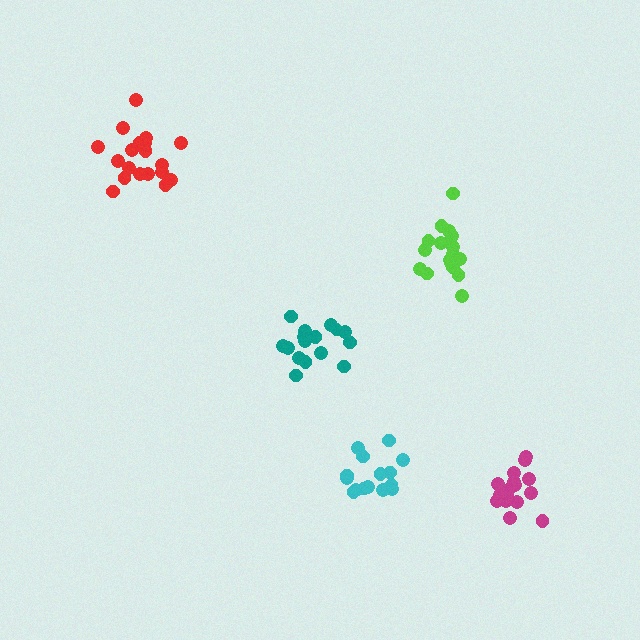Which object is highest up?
The red cluster is topmost.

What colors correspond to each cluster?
The clusters are colored: red, magenta, teal, cyan, lime.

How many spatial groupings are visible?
There are 5 spatial groupings.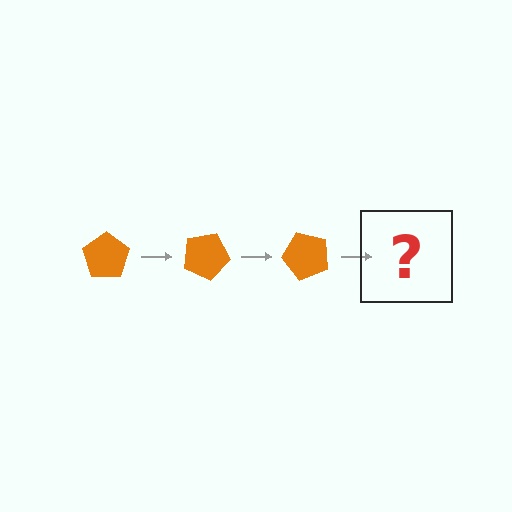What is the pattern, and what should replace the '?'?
The pattern is that the pentagon rotates 25 degrees each step. The '?' should be an orange pentagon rotated 75 degrees.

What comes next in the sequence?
The next element should be an orange pentagon rotated 75 degrees.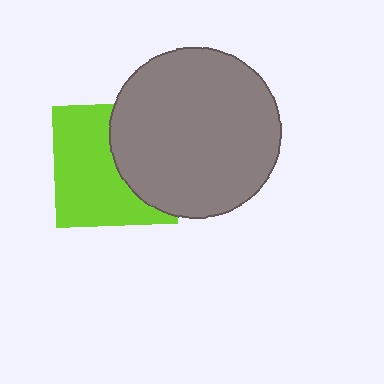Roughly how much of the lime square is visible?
About half of it is visible (roughly 59%).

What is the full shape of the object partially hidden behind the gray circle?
The partially hidden object is a lime square.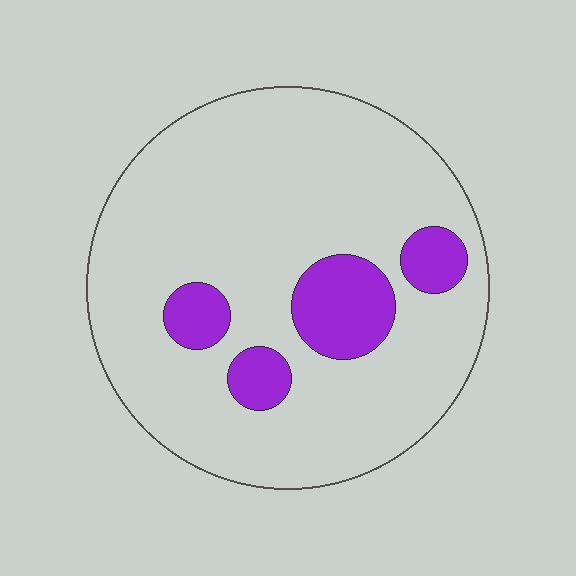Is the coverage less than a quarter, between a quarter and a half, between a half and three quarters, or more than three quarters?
Less than a quarter.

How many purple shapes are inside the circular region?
4.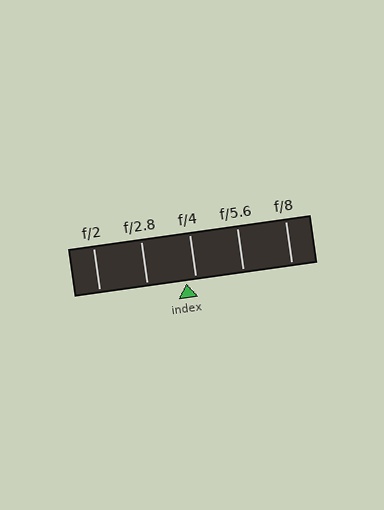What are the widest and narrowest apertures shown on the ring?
The widest aperture shown is f/2 and the narrowest is f/8.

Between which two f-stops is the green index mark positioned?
The index mark is between f/2.8 and f/4.